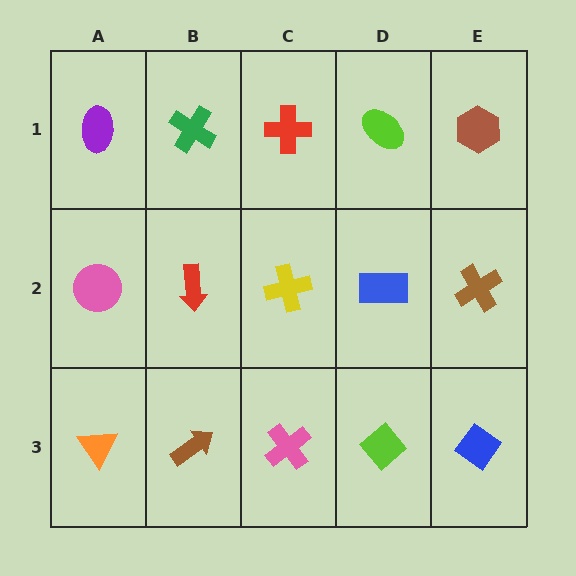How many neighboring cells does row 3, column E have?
2.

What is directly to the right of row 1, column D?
A brown hexagon.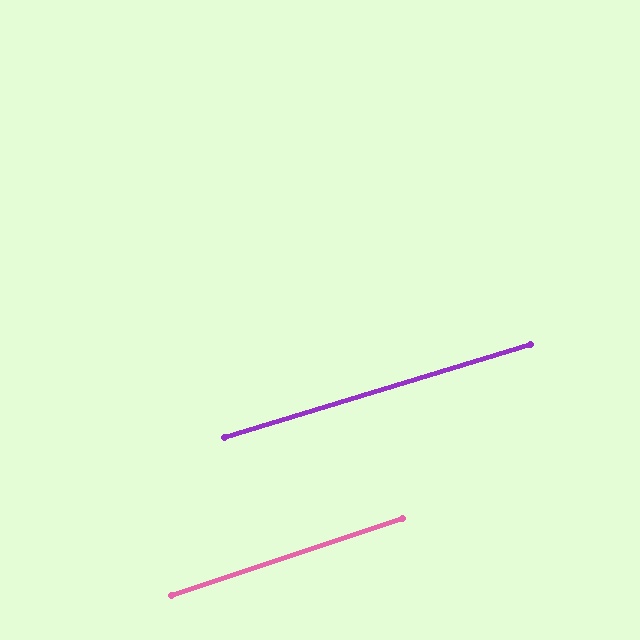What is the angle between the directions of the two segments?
Approximately 2 degrees.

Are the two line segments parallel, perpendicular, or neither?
Parallel — their directions differ by only 1.6°.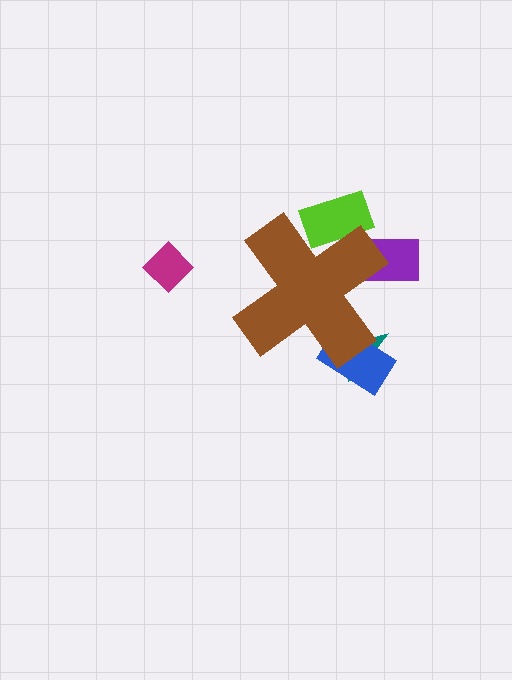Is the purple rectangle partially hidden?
Yes, the purple rectangle is partially hidden behind the brown cross.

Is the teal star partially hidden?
Yes, the teal star is partially hidden behind the brown cross.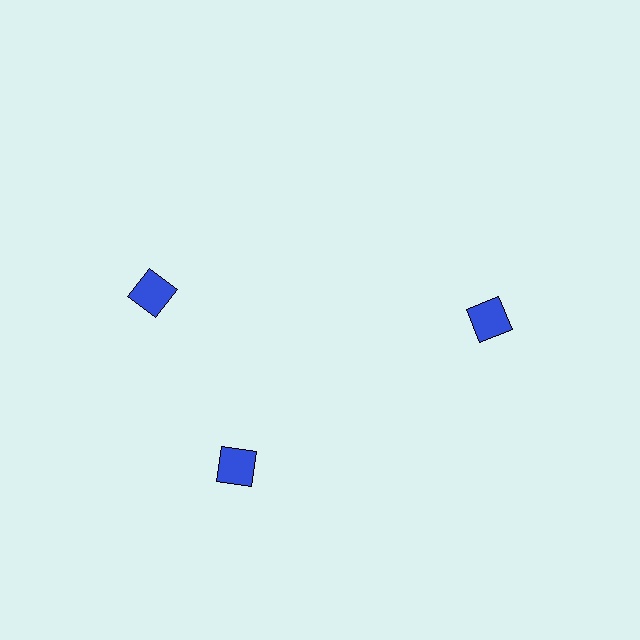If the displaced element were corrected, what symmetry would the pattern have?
It would have 3-fold rotational symmetry — the pattern would map onto itself every 120 degrees.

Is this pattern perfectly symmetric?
No. The 3 blue diamonds are arranged in a ring, but one element near the 11 o'clock position is rotated out of alignment along the ring, breaking the 3-fold rotational symmetry.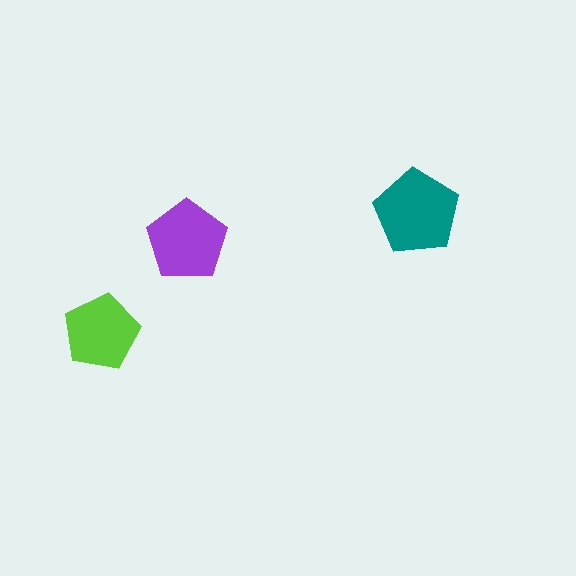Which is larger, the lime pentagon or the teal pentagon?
The teal one.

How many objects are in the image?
There are 3 objects in the image.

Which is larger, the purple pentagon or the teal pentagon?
The teal one.